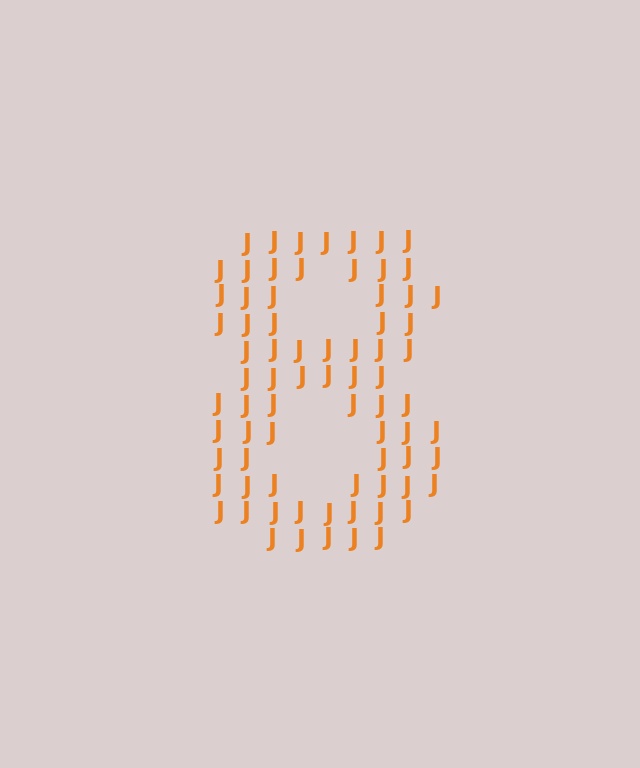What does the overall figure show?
The overall figure shows the digit 8.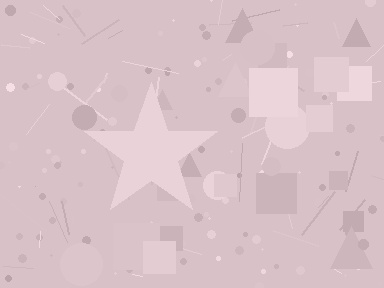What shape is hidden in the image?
A star is hidden in the image.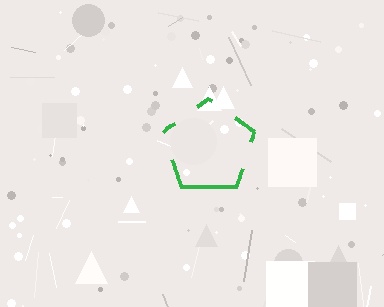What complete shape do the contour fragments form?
The contour fragments form a pentagon.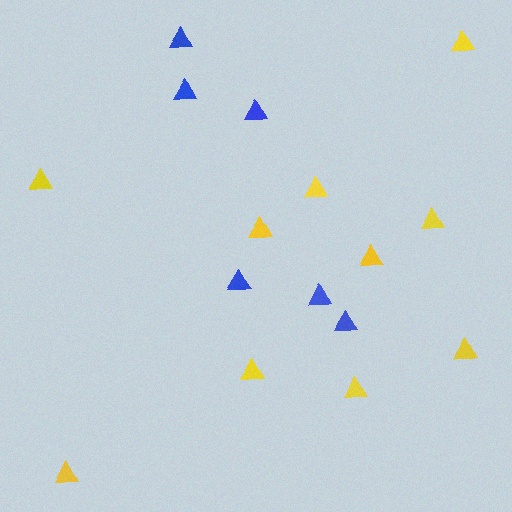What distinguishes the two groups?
There are 2 groups: one group of yellow triangles (10) and one group of blue triangles (6).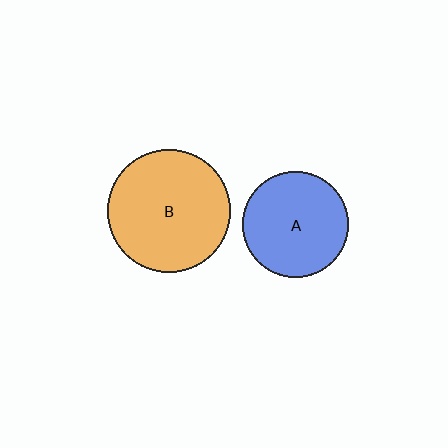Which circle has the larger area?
Circle B (orange).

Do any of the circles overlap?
No, none of the circles overlap.